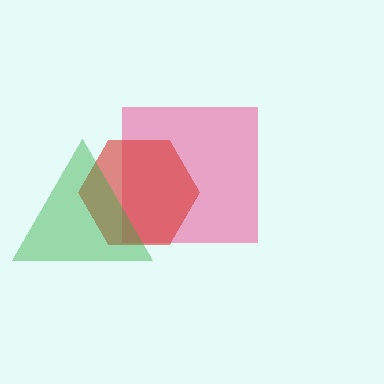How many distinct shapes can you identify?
There are 3 distinct shapes: a pink square, a red hexagon, a green triangle.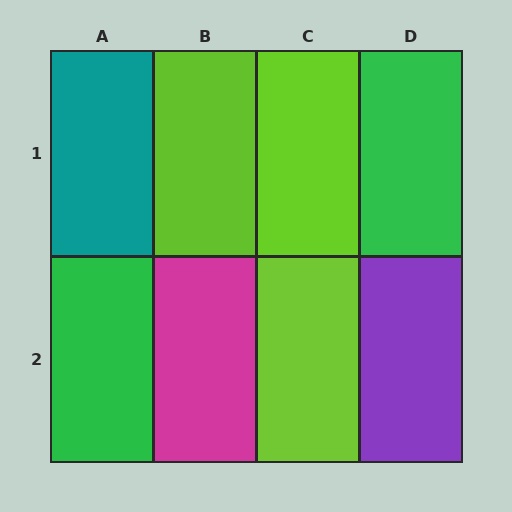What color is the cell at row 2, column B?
Magenta.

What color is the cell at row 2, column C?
Lime.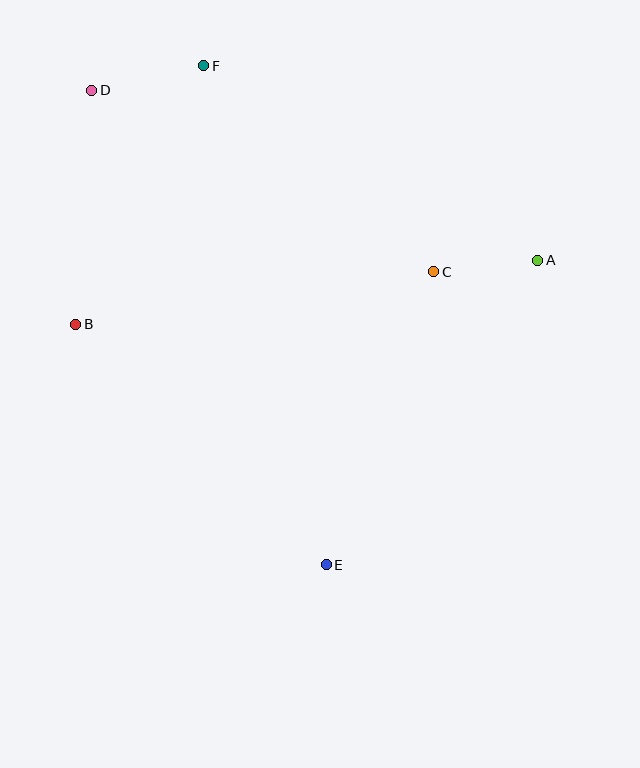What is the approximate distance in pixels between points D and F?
The distance between D and F is approximately 114 pixels.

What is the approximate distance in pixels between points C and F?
The distance between C and F is approximately 309 pixels.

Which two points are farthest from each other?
Points D and E are farthest from each other.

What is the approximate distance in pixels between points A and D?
The distance between A and D is approximately 477 pixels.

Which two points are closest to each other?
Points A and C are closest to each other.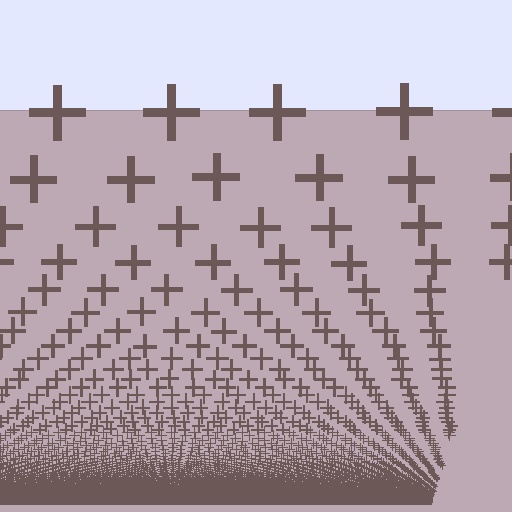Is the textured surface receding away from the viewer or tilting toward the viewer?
The surface appears to tilt toward the viewer. Texture elements get larger and sparser toward the top.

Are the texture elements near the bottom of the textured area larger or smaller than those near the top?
Smaller. The gradient is inverted — elements near the bottom are smaller and denser.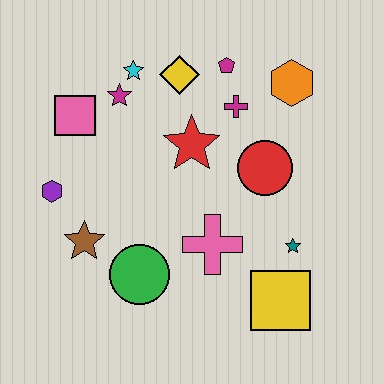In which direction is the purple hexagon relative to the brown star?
The purple hexagon is above the brown star.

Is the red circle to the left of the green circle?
No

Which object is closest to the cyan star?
The magenta star is closest to the cyan star.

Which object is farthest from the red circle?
The purple hexagon is farthest from the red circle.